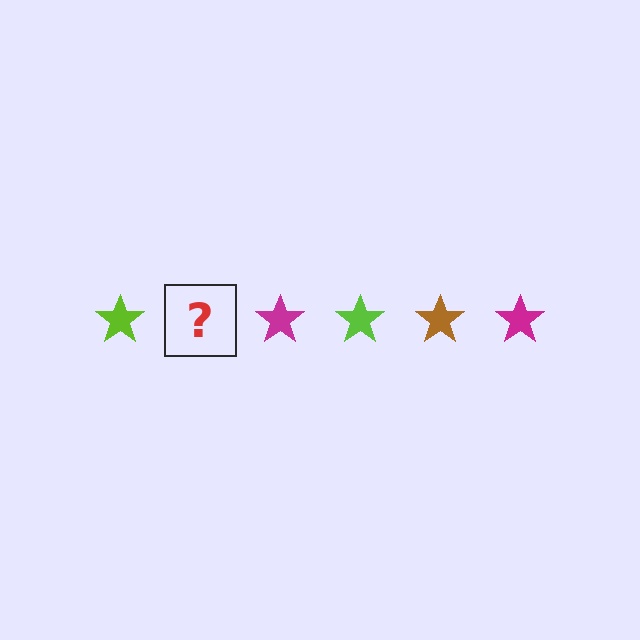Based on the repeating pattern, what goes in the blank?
The blank should be a brown star.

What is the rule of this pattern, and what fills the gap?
The rule is that the pattern cycles through lime, brown, magenta stars. The gap should be filled with a brown star.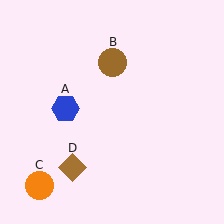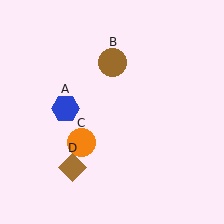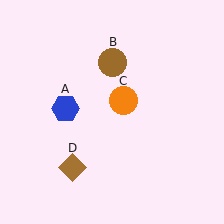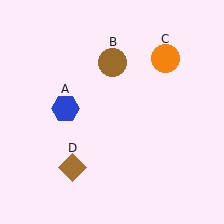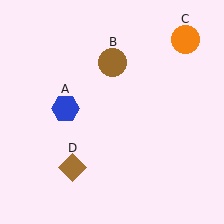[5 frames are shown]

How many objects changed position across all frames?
1 object changed position: orange circle (object C).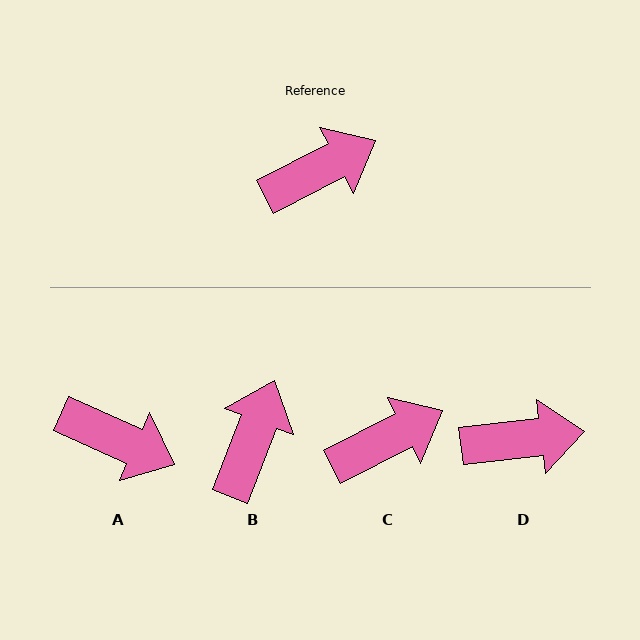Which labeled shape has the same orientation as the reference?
C.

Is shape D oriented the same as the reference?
No, it is off by about 20 degrees.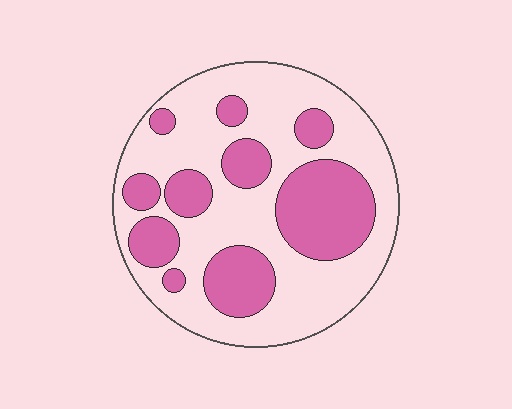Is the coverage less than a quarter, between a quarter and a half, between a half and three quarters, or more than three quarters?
Between a quarter and a half.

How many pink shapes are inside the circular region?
10.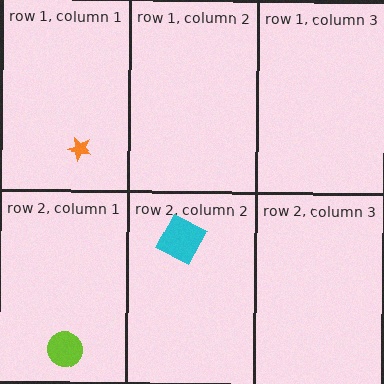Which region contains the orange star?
The row 1, column 1 region.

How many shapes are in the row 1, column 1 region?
1.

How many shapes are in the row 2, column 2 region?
1.